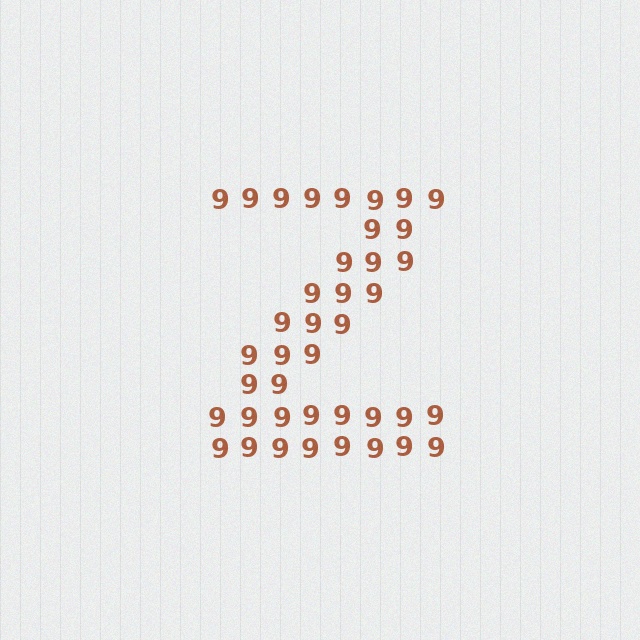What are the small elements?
The small elements are digit 9's.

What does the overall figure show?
The overall figure shows the letter Z.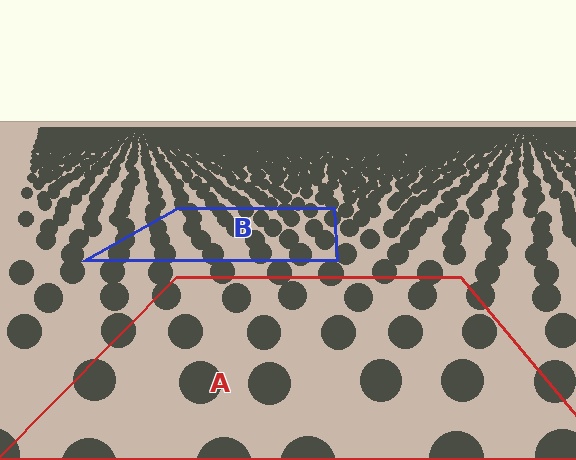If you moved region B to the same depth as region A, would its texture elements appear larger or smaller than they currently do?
They would appear larger. At a closer depth, the same texture elements are projected at a bigger on-screen size.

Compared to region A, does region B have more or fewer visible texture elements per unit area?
Region B has more texture elements per unit area — they are packed more densely because it is farther away.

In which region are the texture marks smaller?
The texture marks are smaller in region B, because it is farther away.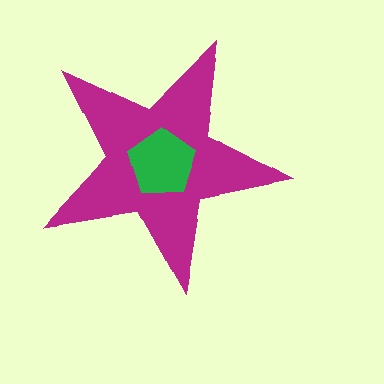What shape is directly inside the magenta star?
The green pentagon.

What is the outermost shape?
The magenta star.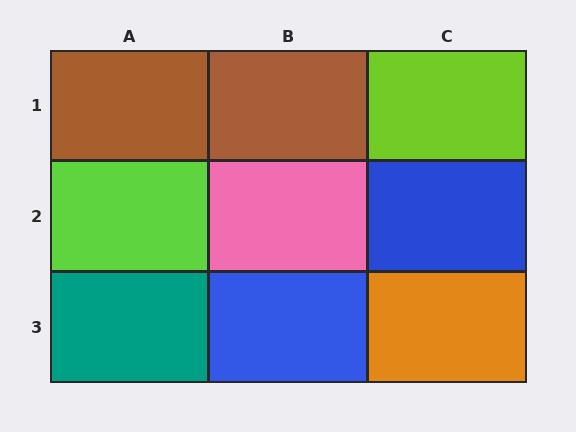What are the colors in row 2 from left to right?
Lime, pink, blue.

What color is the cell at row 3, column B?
Blue.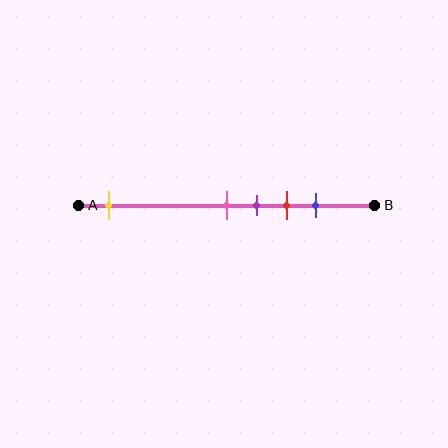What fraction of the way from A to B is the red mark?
The red mark is approximately 70% (0.7) of the way from A to B.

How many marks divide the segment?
There are 5 marks dividing the segment.